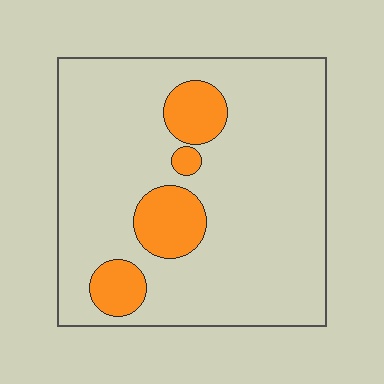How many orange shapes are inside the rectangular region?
4.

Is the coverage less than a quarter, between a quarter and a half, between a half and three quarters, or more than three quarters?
Less than a quarter.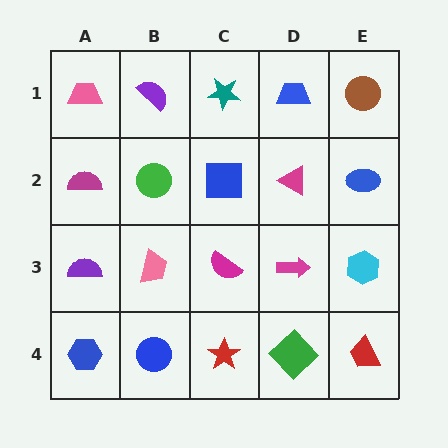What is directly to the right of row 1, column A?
A purple semicircle.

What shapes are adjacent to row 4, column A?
A purple semicircle (row 3, column A), a blue circle (row 4, column B).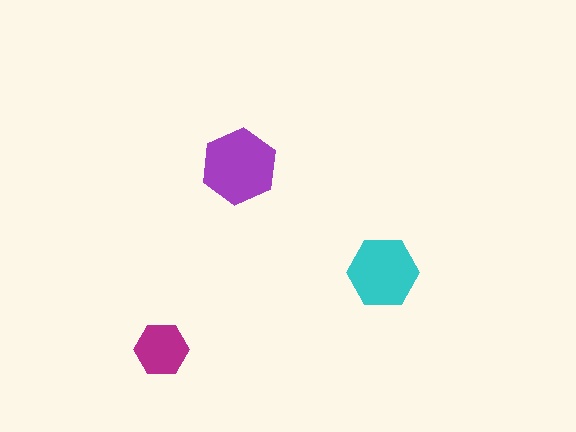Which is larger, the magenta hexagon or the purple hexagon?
The purple one.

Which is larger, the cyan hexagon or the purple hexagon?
The purple one.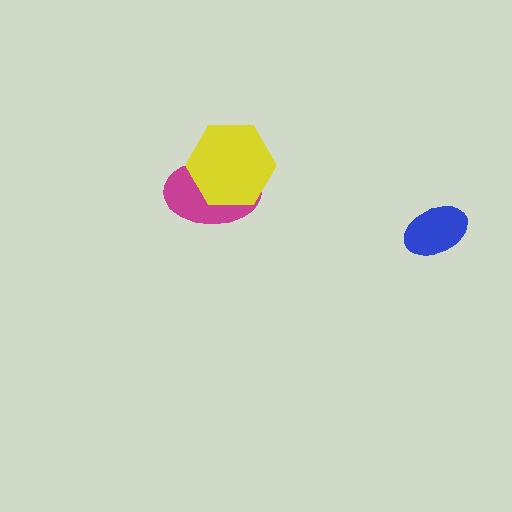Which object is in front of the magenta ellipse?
The yellow hexagon is in front of the magenta ellipse.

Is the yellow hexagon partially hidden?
No, no other shape covers it.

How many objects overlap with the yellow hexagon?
1 object overlaps with the yellow hexagon.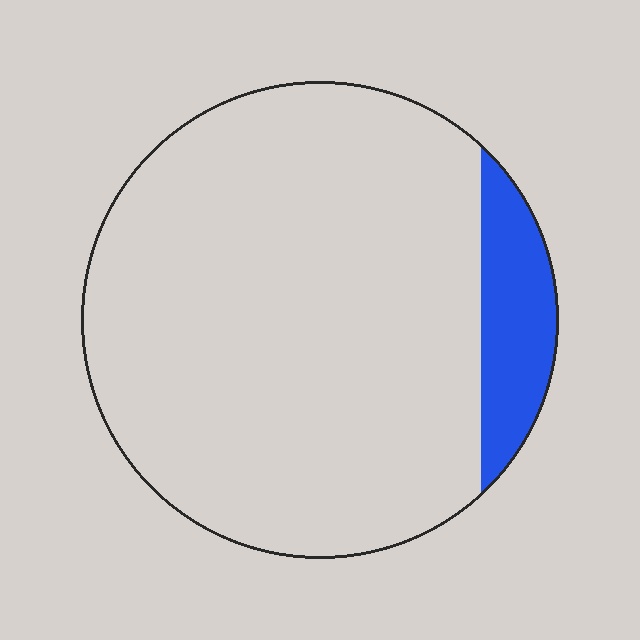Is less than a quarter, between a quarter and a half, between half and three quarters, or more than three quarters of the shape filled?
Less than a quarter.